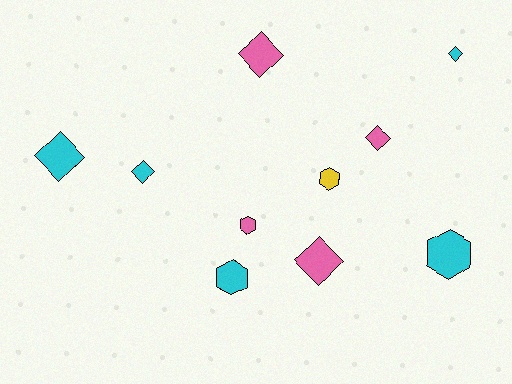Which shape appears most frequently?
Diamond, with 6 objects.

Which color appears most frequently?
Cyan, with 5 objects.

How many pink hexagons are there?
There is 1 pink hexagon.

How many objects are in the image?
There are 10 objects.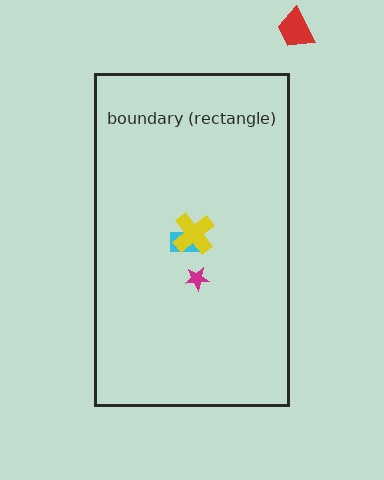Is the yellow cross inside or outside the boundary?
Inside.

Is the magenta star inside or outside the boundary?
Inside.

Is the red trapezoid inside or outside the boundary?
Outside.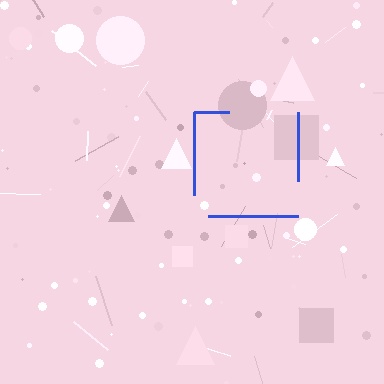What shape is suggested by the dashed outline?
The dashed outline suggests a square.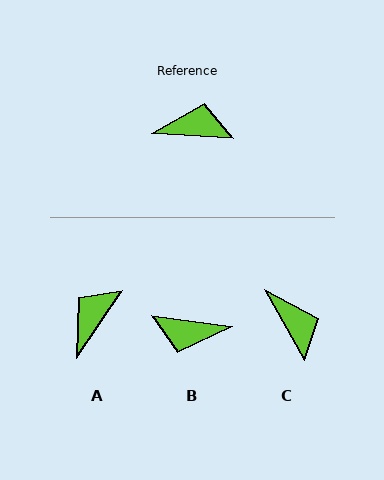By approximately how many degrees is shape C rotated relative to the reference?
Approximately 58 degrees clockwise.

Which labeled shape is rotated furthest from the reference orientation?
B, about 175 degrees away.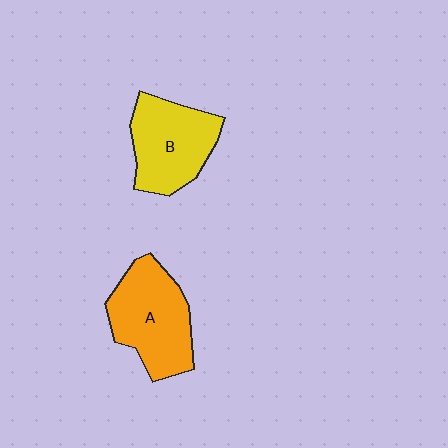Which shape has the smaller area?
Shape B (yellow).